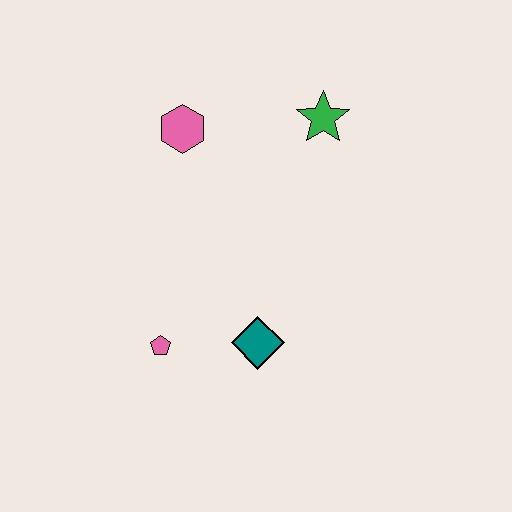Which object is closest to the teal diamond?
The pink pentagon is closest to the teal diamond.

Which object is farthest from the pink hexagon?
The teal diamond is farthest from the pink hexagon.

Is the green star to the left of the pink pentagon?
No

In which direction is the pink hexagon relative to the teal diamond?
The pink hexagon is above the teal diamond.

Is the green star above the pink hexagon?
Yes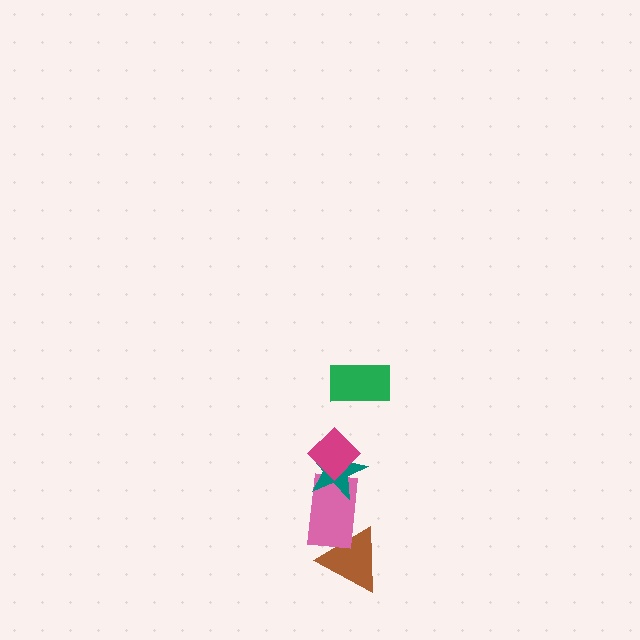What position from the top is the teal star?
The teal star is 3rd from the top.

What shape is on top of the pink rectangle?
The teal star is on top of the pink rectangle.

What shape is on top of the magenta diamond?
The green rectangle is on top of the magenta diamond.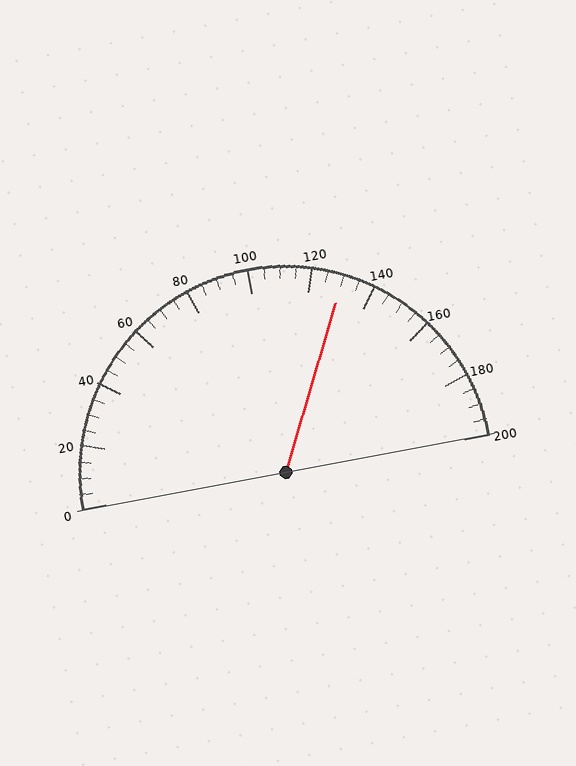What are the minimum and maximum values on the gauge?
The gauge ranges from 0 to 200.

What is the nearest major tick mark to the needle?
The nearest major tick mark is 120.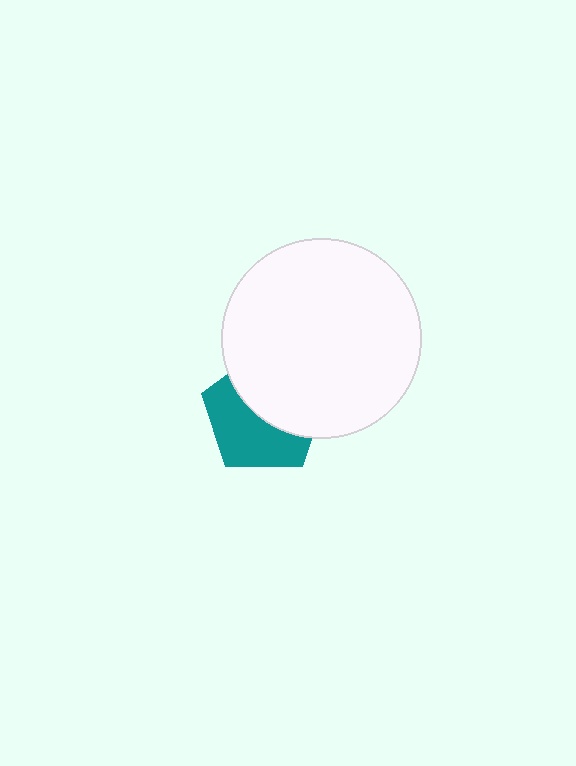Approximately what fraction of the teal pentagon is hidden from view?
Roughly 50% of the teal pentagon is hidden behind the white circle.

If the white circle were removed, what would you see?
You would see the complete teal pentagon.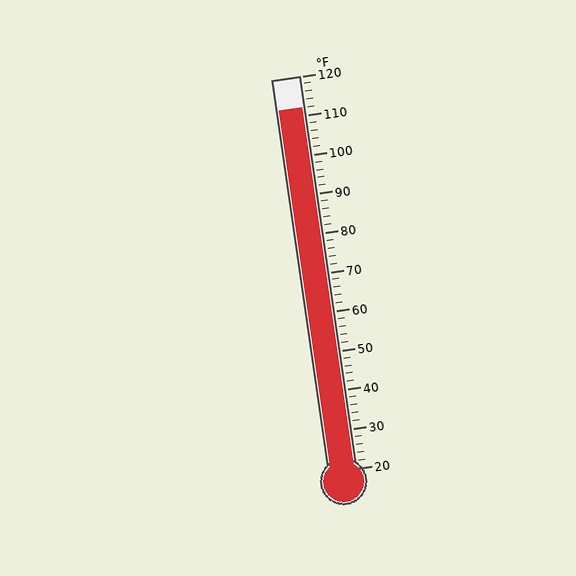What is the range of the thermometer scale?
The thermometer scale ranges from 20°F to 120°F.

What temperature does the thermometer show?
The thermometer shows approximately 112°F.